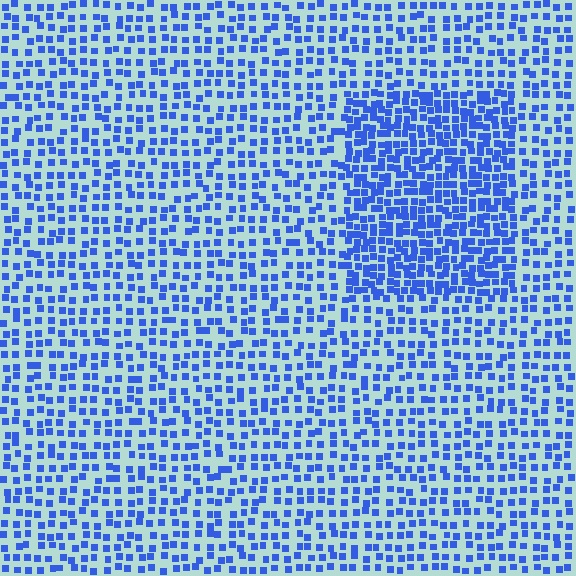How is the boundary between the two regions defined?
The boundary is defined by a change in element density (approximately 1.9x ratio). All elements are the same color, size, and shape.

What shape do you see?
I see a rectangle.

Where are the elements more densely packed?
The elements are more densely packed inside the rectangle boundary.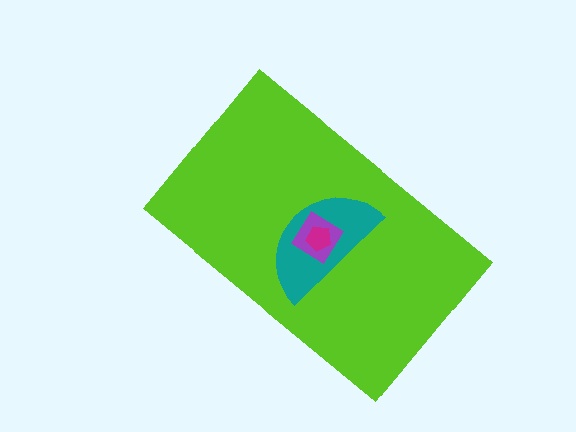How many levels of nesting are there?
4.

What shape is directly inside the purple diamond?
The magenta pentagon.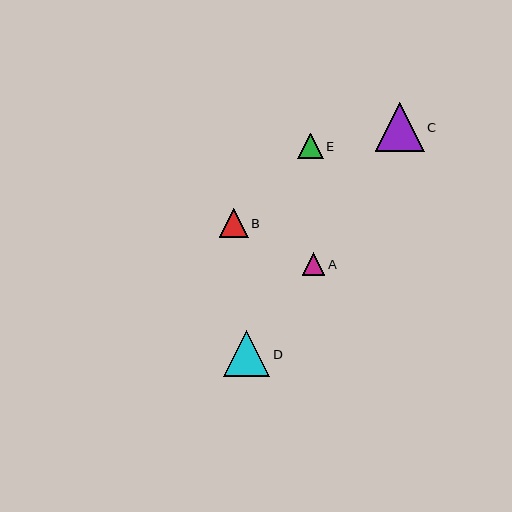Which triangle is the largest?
Triangle C is the largest with a size of approximately 49 pixels.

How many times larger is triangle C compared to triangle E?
Triangle C is approximately 1.9 times the size of triangle E.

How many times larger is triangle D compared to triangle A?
Triangle D is approximately 2.1 times the size of triangle A.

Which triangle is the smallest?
Triangle A is the smallest with a size of approximately 22 pixels.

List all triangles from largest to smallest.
From largest to smallest: C, D, B, E, A.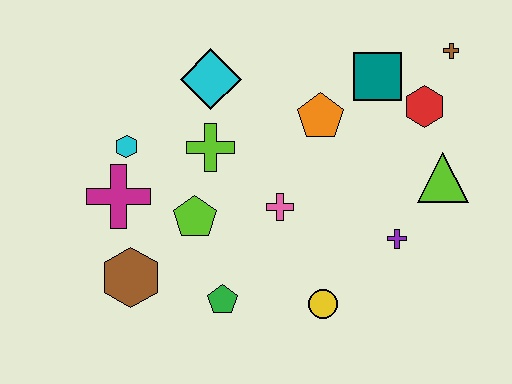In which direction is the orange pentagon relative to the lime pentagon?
The orange pentagon is to the right of the lime pentagon.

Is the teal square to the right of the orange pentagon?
Yes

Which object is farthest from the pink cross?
The brown cross is farthest from the pink cross.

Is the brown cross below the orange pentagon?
No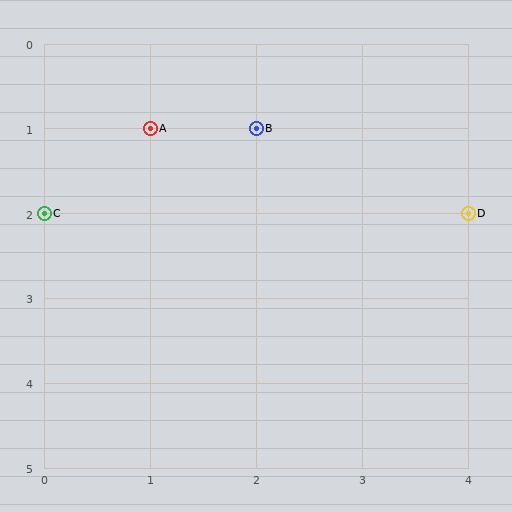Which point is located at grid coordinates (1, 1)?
Point A is at (1, 1).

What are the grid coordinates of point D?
Point D is at grid coordinates (4, 2).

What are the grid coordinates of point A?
Point A is at grid coordinates (1, 1).